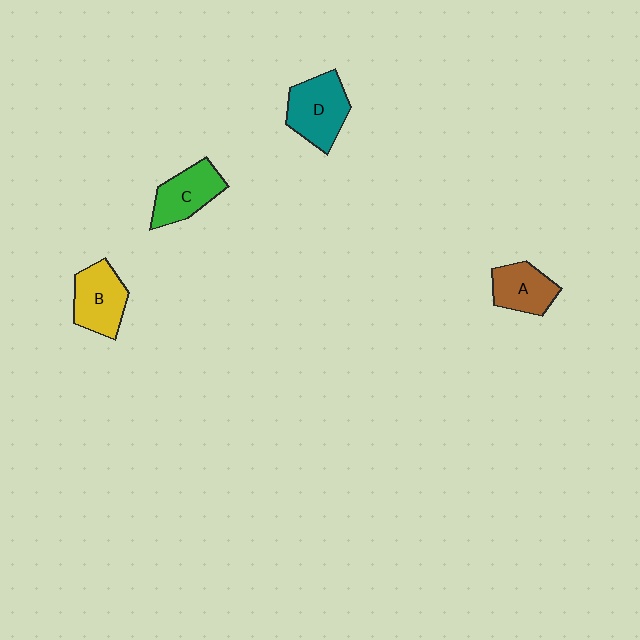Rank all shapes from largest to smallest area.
From largest to smallest: D (teal), B (yellow), C (green), A (brown).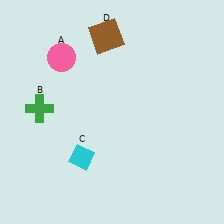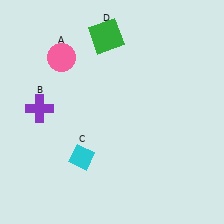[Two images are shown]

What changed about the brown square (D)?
In Image 1, D is brown. In Image 2, it changed to green.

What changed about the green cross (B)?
In Image 1, B is green. In Image 2, it changed to purple.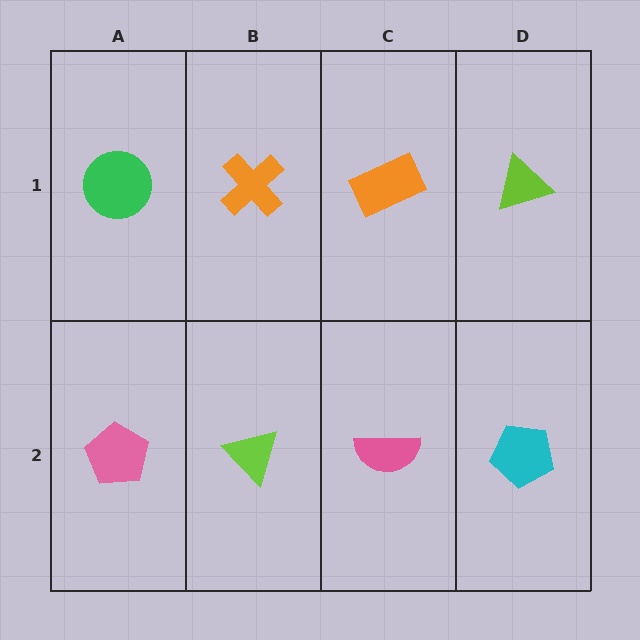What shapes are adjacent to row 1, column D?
A cyan pentagon (row 2, column D), an orange rectangle (row 1, column C).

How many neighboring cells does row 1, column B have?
3.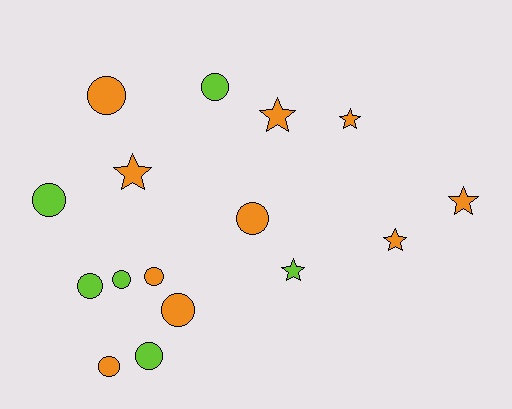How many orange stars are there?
There are 5 orange stars.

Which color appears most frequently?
Orange, with 10 objects.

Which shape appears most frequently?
Circle, with 10 objects.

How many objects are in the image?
There are 16 objects.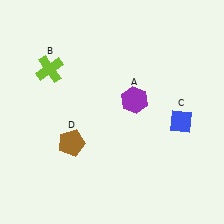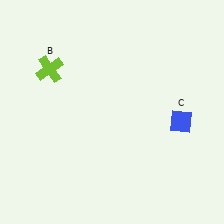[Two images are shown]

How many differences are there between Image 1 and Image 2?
There are 2 differences between the two images.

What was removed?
The purple hexagon (A), the brown pentagon (D) were removed in Image 2.